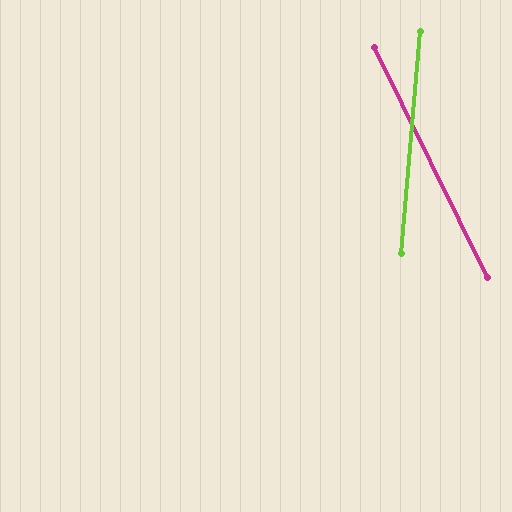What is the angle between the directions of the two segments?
Approximately 31 degrees.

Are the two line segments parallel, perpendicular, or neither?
Neither parallel nor perpendicular — they differ by about 31°.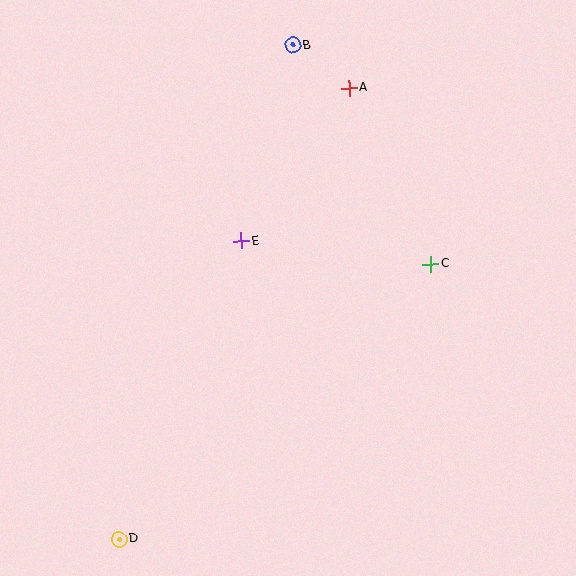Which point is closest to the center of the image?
Point E at (241, 241) is closest to the center.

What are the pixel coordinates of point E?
Point E is at (241, 241).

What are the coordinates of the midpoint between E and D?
The midpoint between E and D is at (180, 390).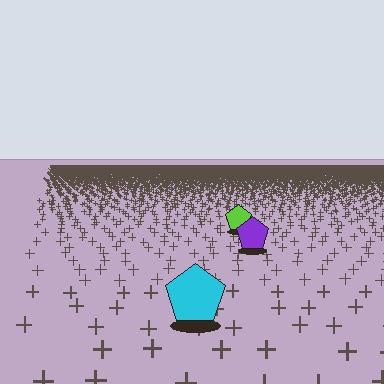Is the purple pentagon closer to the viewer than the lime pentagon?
Yes. The purple pentagon is closer — you can tell from the texture gradient: the ground texture is coarser near it.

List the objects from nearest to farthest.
From nearest to farthest: the cyan pentagon, the purple pentagon, the lime pentagon.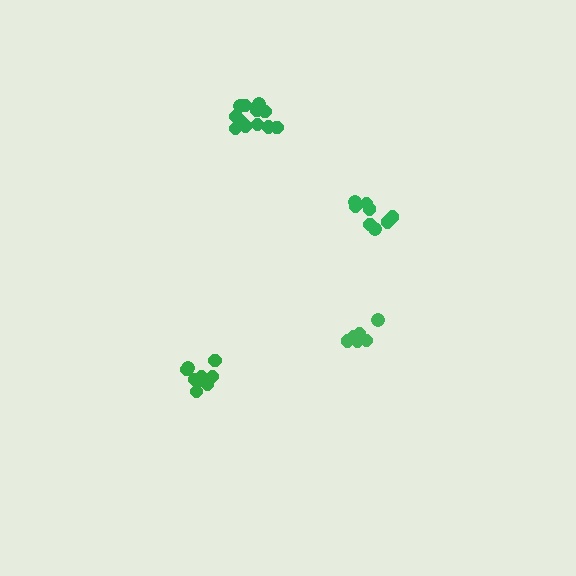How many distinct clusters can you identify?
There are 4 distinct clusters.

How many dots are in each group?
Group 1: 8 dots, Group 2: 12 dots, Group 3: 6 dots, Group 4: 9 dots (35 total).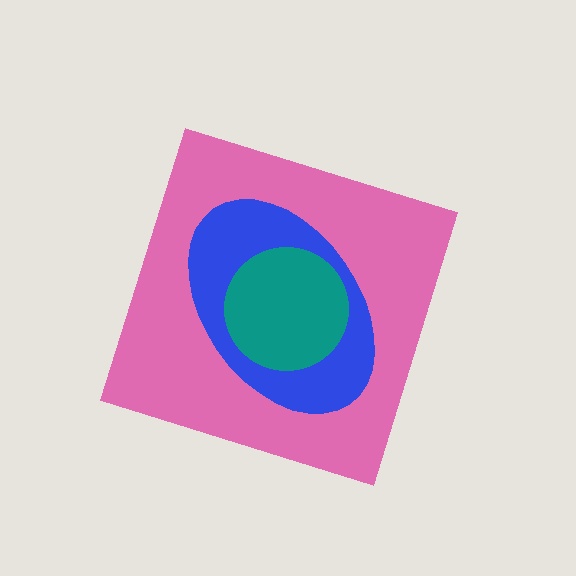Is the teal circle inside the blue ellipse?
Yes.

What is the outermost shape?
The pink diamond.